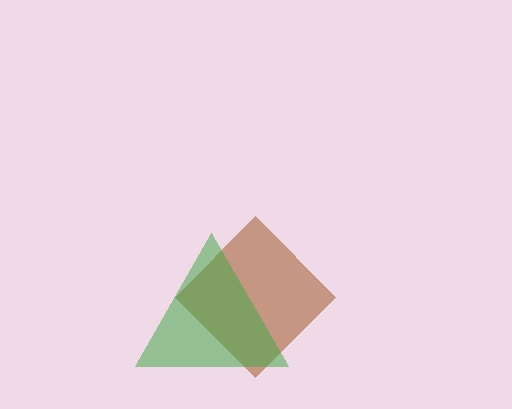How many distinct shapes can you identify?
There are 2 distinct shapes: a brown diamond, a green triangle.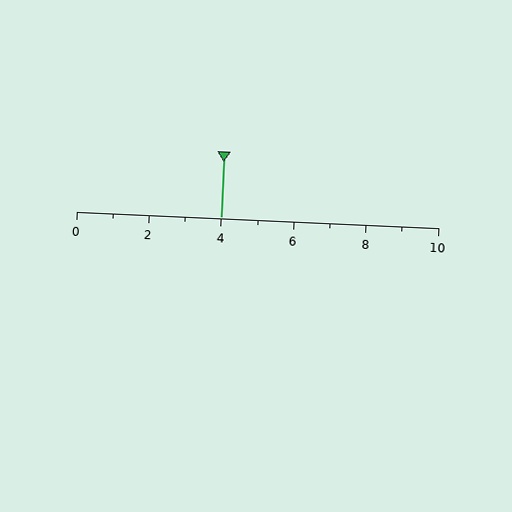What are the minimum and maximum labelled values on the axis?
The axis runs from 0 to 10.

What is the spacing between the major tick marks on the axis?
The major ticks are spaced 2 apart.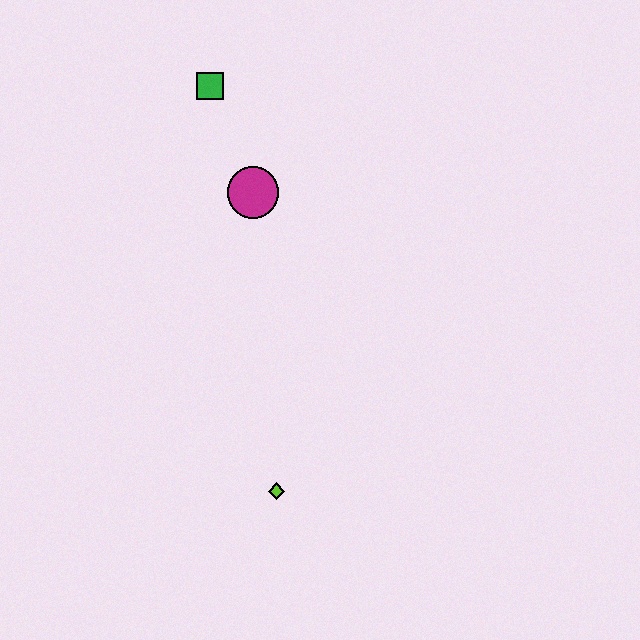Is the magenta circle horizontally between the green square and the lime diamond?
Yes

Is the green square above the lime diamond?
Yes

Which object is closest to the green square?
The magenta circle is closest to the green square.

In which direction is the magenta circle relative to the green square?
The magenta circle is below the green square.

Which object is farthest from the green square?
The lime diamond is farthest from the green square.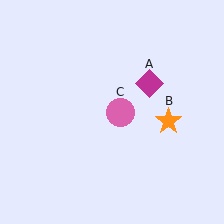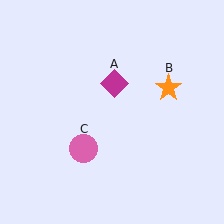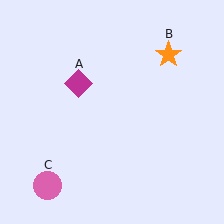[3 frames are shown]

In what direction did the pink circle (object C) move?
The pink circle (object C) moved down and to the left.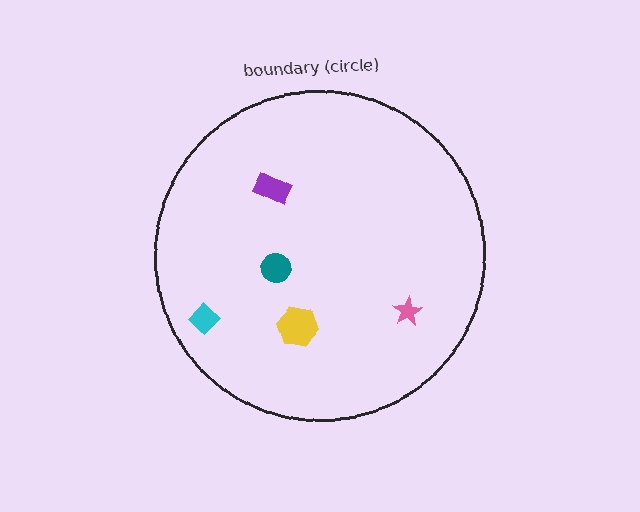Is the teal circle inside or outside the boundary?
Inside.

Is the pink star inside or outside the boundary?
Inside.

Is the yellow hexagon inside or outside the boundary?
Inside.